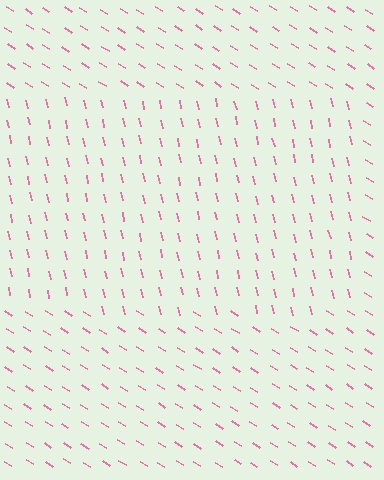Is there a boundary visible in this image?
Yes, there is a texture boundary formed by a change in line orientation.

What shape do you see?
I see a rectangle.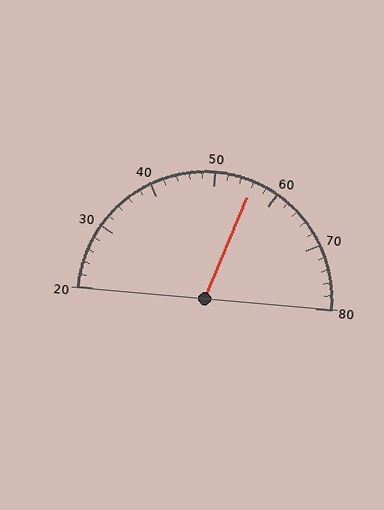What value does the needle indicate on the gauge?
The needle indicates approximately 56.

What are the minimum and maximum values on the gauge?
The gauge ranges from 20 to 80.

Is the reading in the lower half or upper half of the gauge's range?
The reading is in the upper half of the range (20 to 80).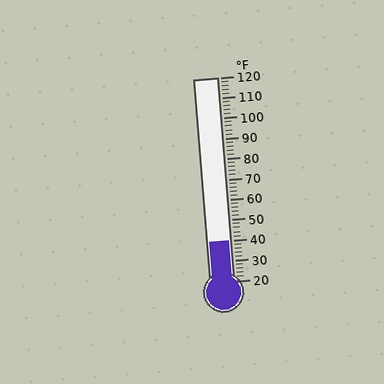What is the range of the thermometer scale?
The thermometer scale ranges from 20°F to 120°F.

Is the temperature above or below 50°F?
The temperature is below 50°F.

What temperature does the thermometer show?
The thermometer shows approximately 40°F.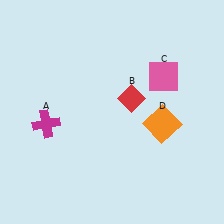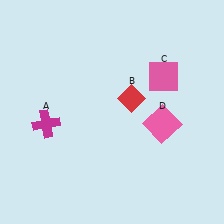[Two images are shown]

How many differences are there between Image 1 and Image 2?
There is 1 difference between the two images.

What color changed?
The square (D) changed from orange in Image 1 to pink in Image 2.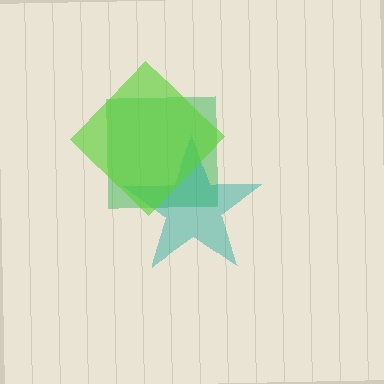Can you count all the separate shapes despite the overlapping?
Yes, there are 3 separate shapes.